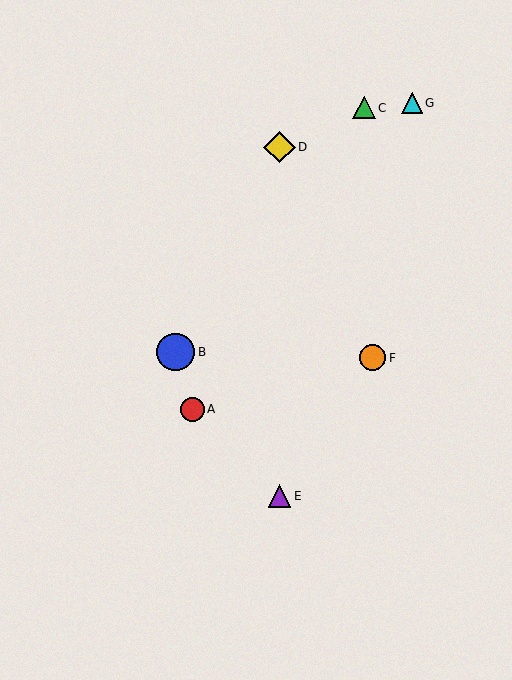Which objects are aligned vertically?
Objects D, E are aligned vertically.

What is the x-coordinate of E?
Object E is at x≈279.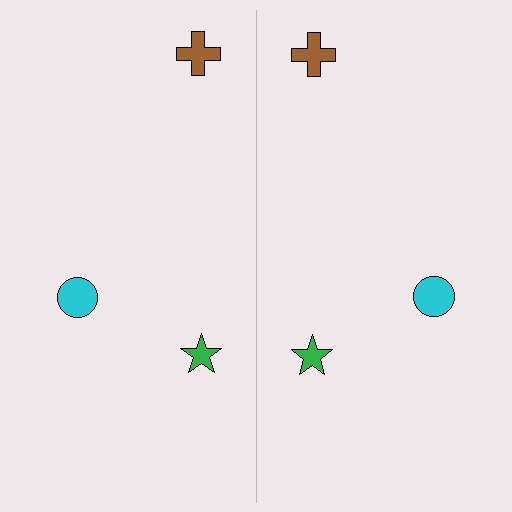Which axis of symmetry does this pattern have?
The pattern has a vertical axis of symmetry running through the center of the image.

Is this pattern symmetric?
Yes, this pattern has bilateral (reflection) symmetry.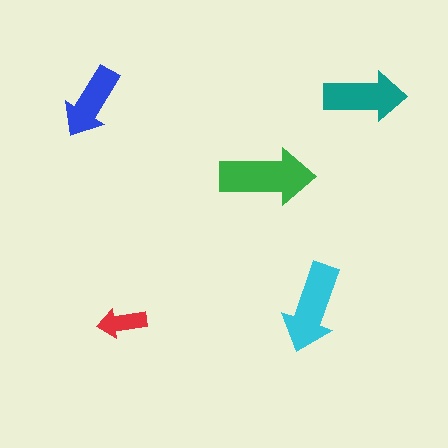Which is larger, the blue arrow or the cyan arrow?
The cyan one.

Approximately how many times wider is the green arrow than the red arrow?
About 2 times wider.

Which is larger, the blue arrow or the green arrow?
The green one.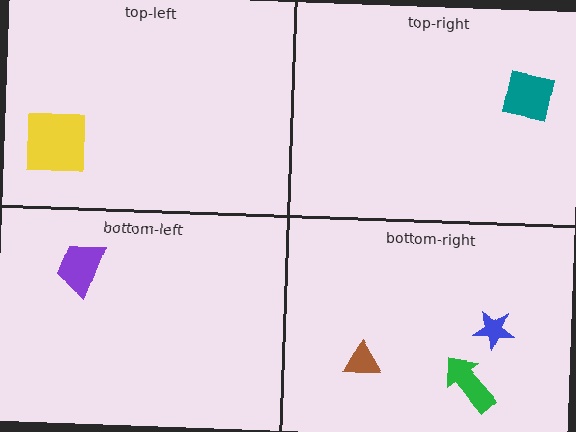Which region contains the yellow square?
The top-left region.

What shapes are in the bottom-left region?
The purple trapezoid.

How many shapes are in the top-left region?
1.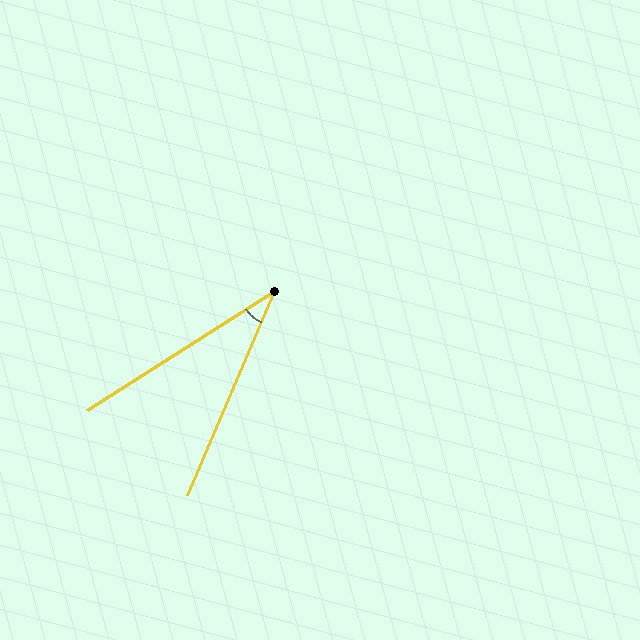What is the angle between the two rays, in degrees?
Approximately 34 degrees.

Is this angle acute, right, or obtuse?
It is acute.